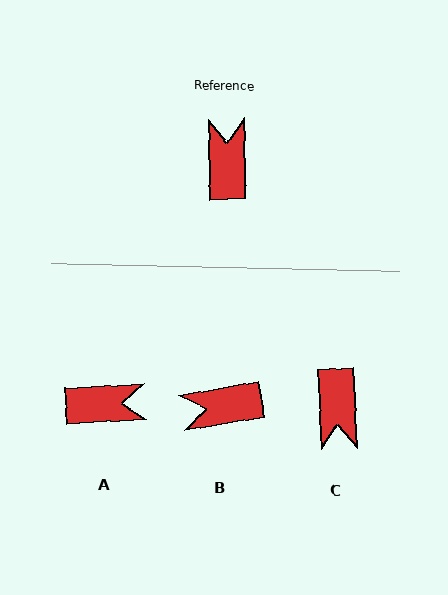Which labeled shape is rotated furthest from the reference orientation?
C, about 179 degrees away.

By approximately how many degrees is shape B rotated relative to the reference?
Approximately 98 degrees counter-clockwise.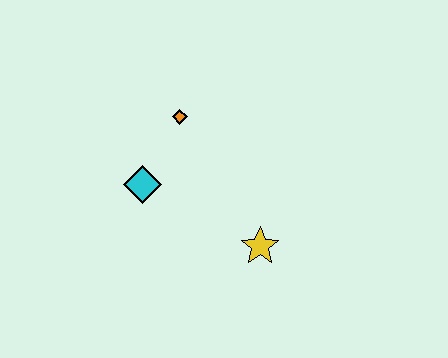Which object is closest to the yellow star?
The cyan diamond is closest to the yellow star.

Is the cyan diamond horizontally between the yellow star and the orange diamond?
No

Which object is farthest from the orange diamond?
The yellow star is farthest from the orange diamond.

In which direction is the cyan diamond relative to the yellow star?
The cyan diamond is to the left of the yellow star.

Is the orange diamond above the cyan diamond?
Yes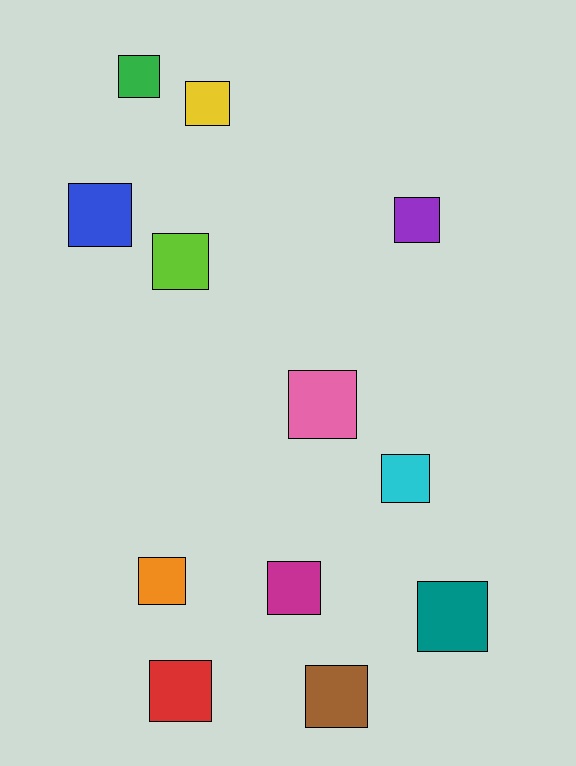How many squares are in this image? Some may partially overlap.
There are 12 squares.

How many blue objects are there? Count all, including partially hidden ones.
There is 1 blue object.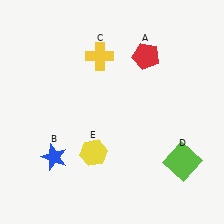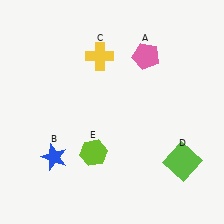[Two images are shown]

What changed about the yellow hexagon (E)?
In Image 1, E is yellow. In Image 2, it changed to lime.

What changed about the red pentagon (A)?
In Image 1, A is red. In Image 2, it changed to pink.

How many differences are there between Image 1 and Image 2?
There are 2 differences between the two images.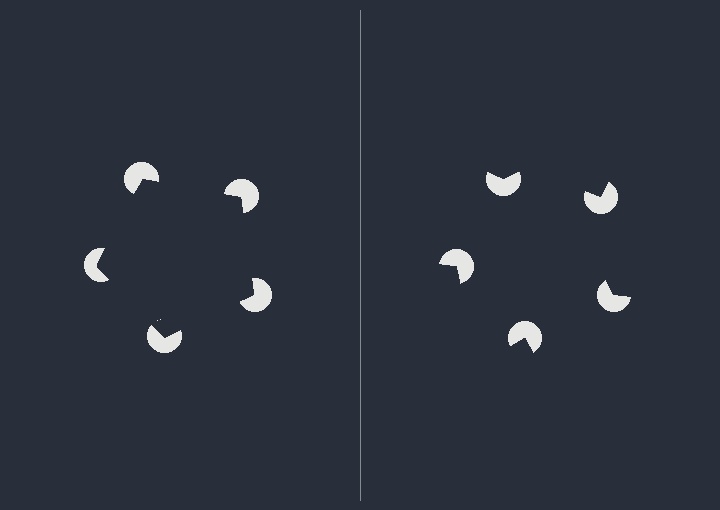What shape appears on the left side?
An illusory pentagon.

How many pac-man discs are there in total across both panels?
10 — 5 on each side.